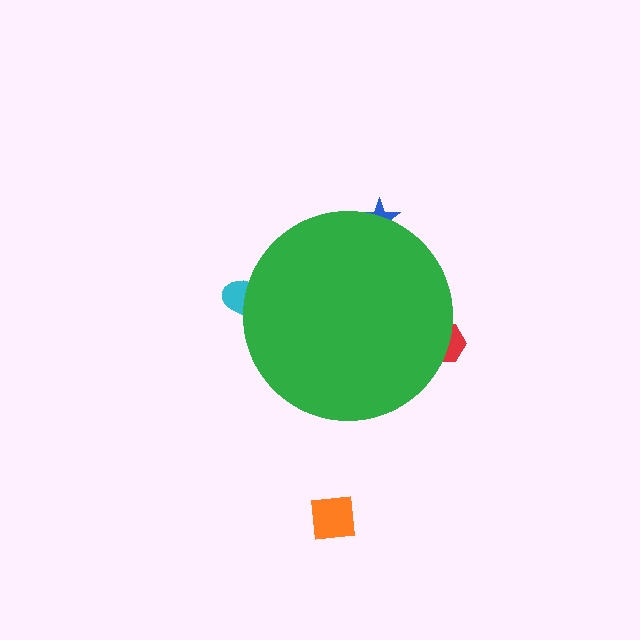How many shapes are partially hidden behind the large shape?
3 shapes are partially hidden.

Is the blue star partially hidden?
Yes, the blue star is partially hidden behind the green circle.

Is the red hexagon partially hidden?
Yes, the red hexagon is partially hidden behind the green circle.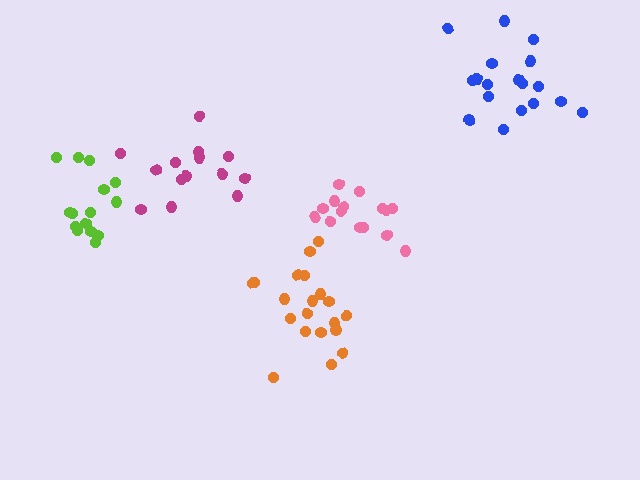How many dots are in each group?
Group 1: 20 dots, Group 2: 15 dots, Group 3: 14 dots, Group 4: 18 dots, Group 5: 15 dots (82 total).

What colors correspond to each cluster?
The clusters are colored: orange, lime, magenta, blue, pink.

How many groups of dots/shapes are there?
There are 5 groups.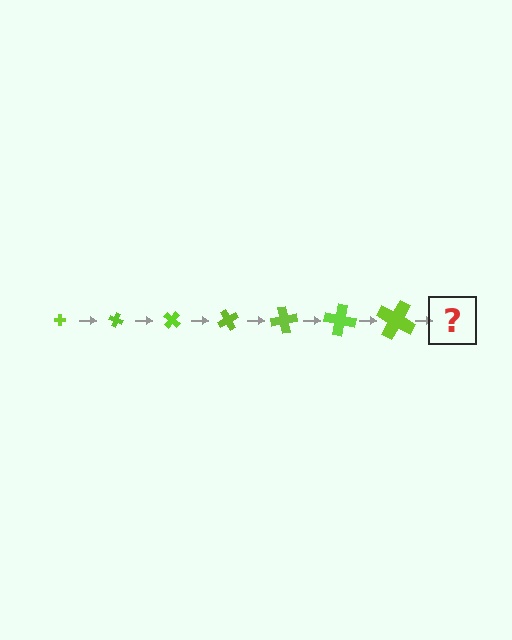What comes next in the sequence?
The next element should be a cross, larger than the previous one and rotated 140 degrees from the start.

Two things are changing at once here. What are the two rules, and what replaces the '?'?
The two rules are that the cross grows larger each step and it rotates 20 degrees each step. The '?' should be a cross, larger than the previous one and rotated 140 degrees from the start.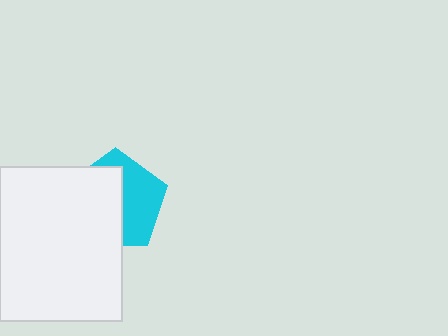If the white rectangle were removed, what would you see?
You would see the complete cyan pentagon.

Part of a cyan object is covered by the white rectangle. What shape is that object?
It is a pentagon.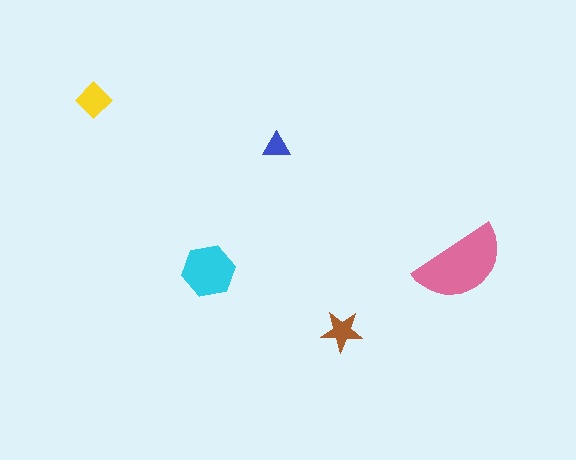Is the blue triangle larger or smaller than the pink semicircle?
Smaller.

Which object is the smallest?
The blue triangle.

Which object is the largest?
The pink semicircle.